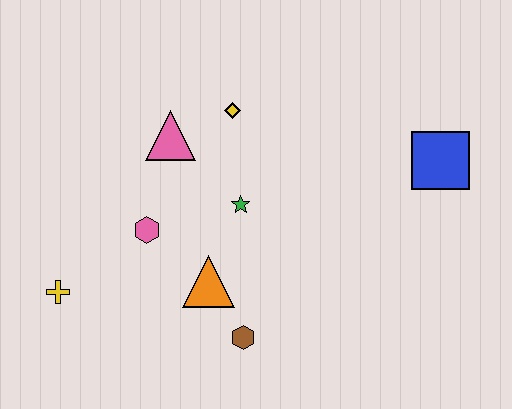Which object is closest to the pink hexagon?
The orange triangle is closest to the pink hexagon.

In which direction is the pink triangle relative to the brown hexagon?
The pink triangle is above the brown hexagon.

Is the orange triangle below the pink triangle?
Yes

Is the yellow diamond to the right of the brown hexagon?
No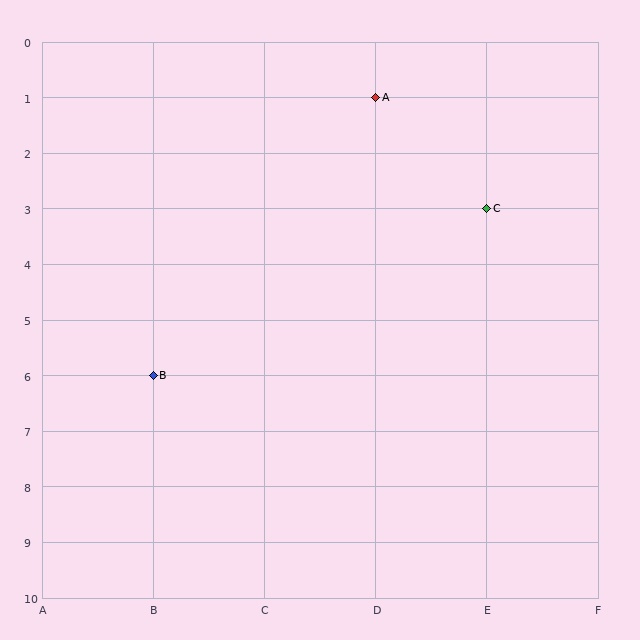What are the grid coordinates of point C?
Point C is at grid coordinates (E, 3).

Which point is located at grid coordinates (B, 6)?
Point B is at (B, 6).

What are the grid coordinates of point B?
Point B is at grid coordinates (B, 6).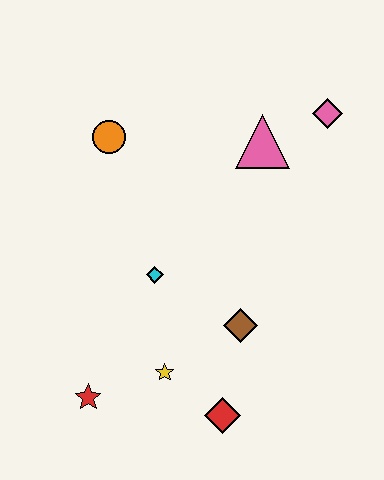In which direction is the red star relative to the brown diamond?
The red star is to the left of the brown diamond.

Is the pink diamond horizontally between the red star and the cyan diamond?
No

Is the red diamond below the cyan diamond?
Yes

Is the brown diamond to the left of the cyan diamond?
No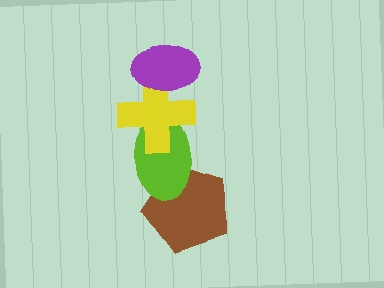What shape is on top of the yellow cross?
The purple ellipse is on top of the yellow cross.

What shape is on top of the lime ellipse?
The yellow cross is on top of the lime ellipse.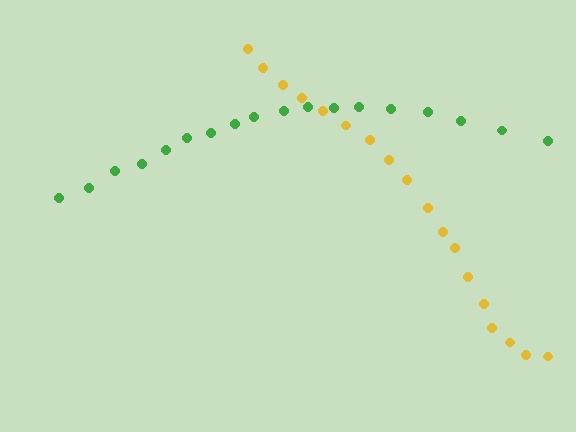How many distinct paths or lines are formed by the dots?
There are 2 distinct paths.